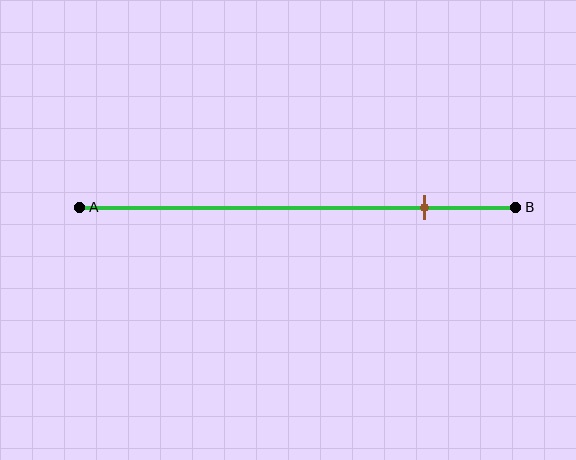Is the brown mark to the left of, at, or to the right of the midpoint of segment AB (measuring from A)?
The brown mark is to the right of the midpoint of segment AB.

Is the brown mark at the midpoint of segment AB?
No, the mark is at about 80% from A, not at the 50% midpoint.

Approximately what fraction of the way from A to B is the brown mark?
The brown mark is approximately 80% of the way from A to B.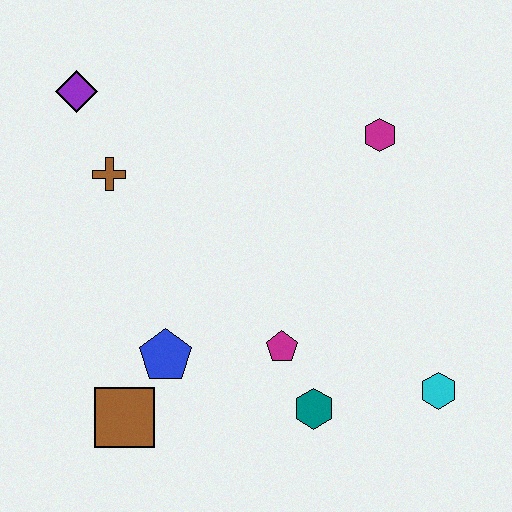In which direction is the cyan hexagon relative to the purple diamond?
The cyan hexagon is to the right of the purple diamond.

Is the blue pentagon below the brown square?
No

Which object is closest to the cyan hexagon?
The teal hexagon is closest to the cyan hexagon.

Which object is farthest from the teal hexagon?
The purple diamond is farthest from the teal hexagon.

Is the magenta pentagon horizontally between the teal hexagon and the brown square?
Yes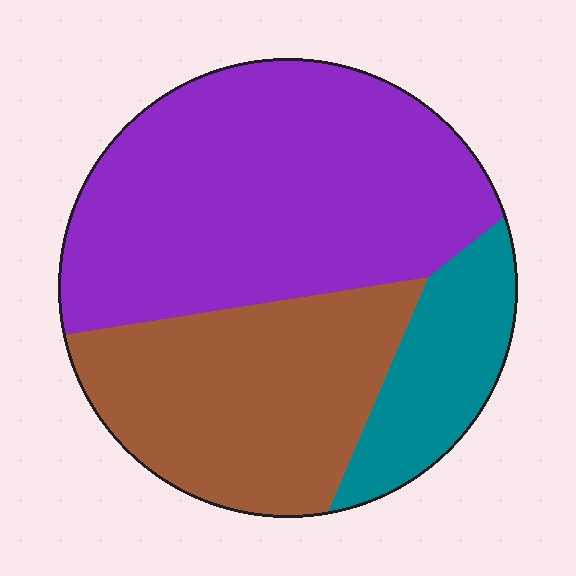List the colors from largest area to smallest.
From largest to smallest: purple, brown, teal.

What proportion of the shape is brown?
Brown takes up between a quarter and a half of the shape.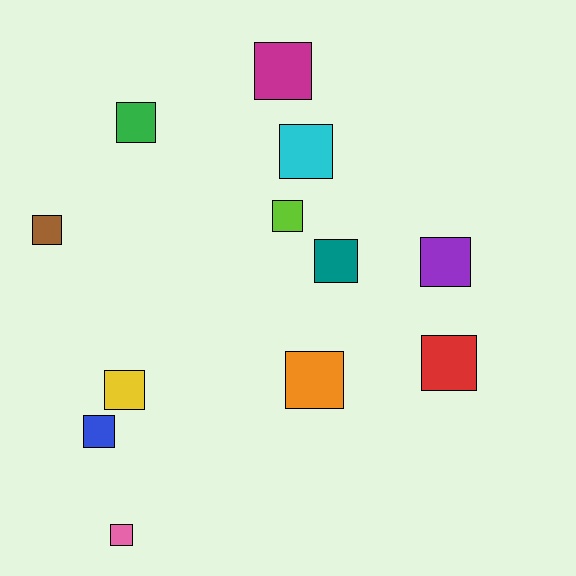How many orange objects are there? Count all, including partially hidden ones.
There is 1 orange object.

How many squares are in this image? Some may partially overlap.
There are 12 squares.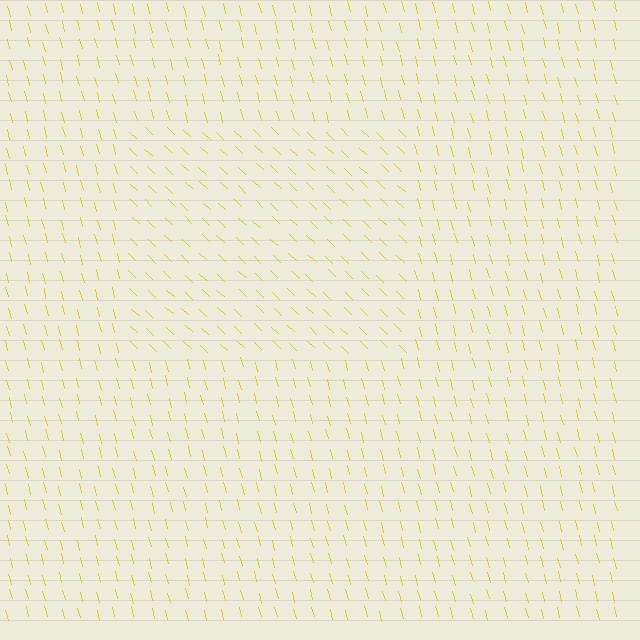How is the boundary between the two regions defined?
The boundary is defined purely by a change in line orientation (approximately 32 degrees difference). All lines are the same color and thickness.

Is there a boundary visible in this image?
Yes, there is a texture boundary formed by a change in line orientation.